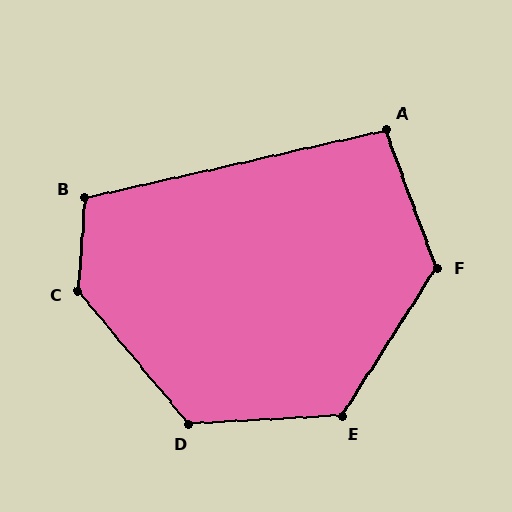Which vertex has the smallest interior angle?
A, at approximately 98 degrees.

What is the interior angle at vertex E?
Approximately 126 degrees (obtuse).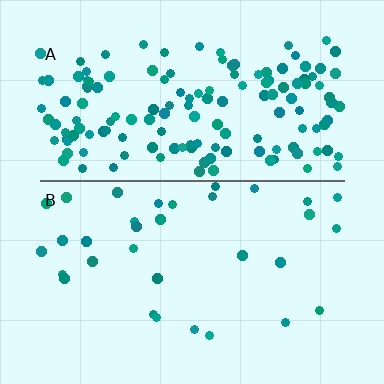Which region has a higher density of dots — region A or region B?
A (the top).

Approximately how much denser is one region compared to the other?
Approximately 4.5× — region A over region B.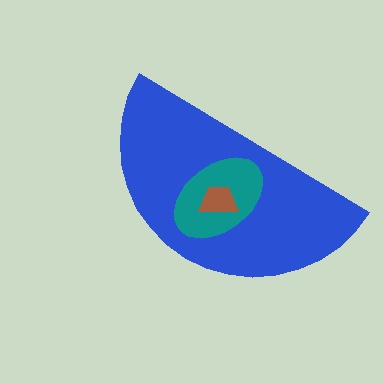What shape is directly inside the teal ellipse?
The brown trapezoid.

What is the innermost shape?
The brown trapezoid.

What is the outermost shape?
The blue semicircle.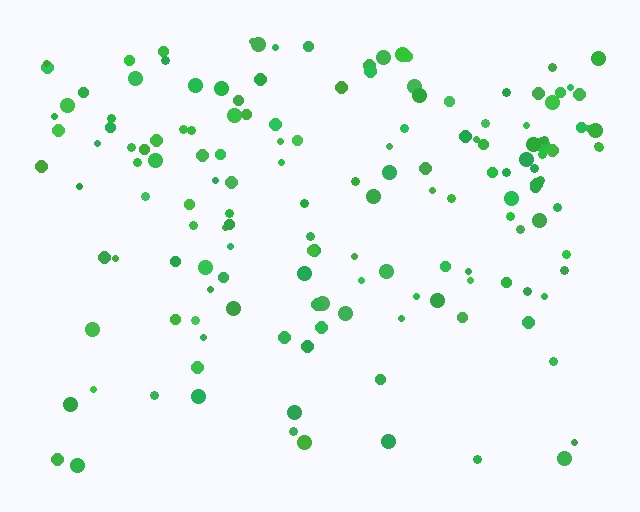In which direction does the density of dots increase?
From bottom to top, with the top side densest.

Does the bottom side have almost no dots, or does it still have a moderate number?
Still a moderate number, just noticeably fewer than the top.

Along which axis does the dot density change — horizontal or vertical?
Vertical.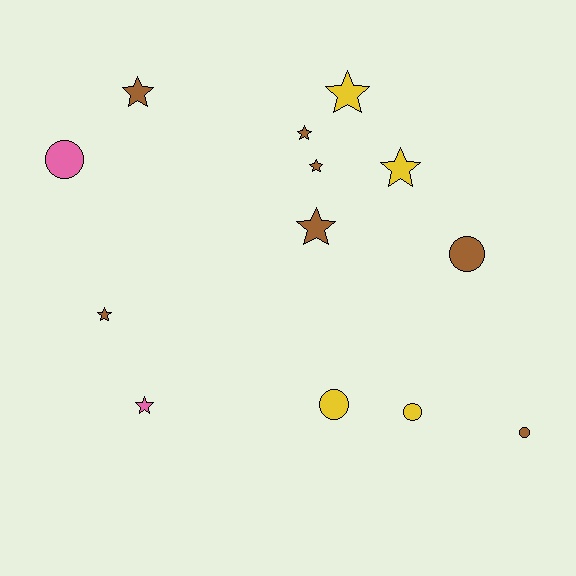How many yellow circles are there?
There are 2 yellow circles.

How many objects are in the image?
There are 13 objects.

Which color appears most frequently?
Brown, with 7 objects.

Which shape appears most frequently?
Star, with 8 objects.